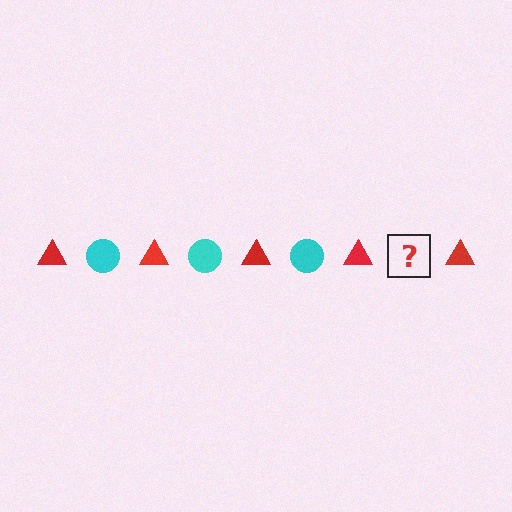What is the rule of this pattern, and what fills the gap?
The rule is that the pattern alternates between red triangle and cyan circle. The gap should be filled with a cyan circle.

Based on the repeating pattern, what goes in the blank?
The blank should be a cyan circle.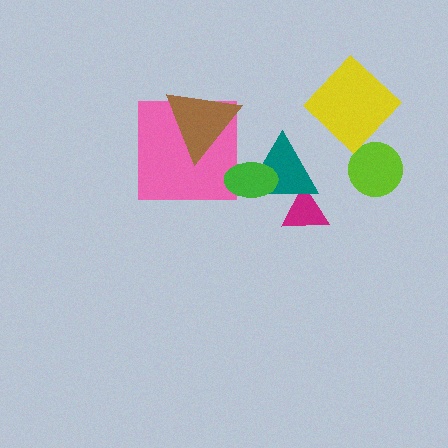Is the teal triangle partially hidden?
Yes, it is partially covered by another shape.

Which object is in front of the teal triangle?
The green ellipse is in front of the teal triangle.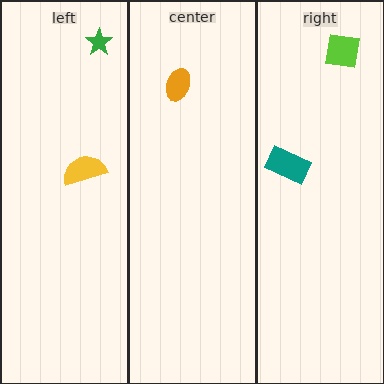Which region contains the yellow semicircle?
The left region.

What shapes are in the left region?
The yellow semicircle, the green star.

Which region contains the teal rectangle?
The right region.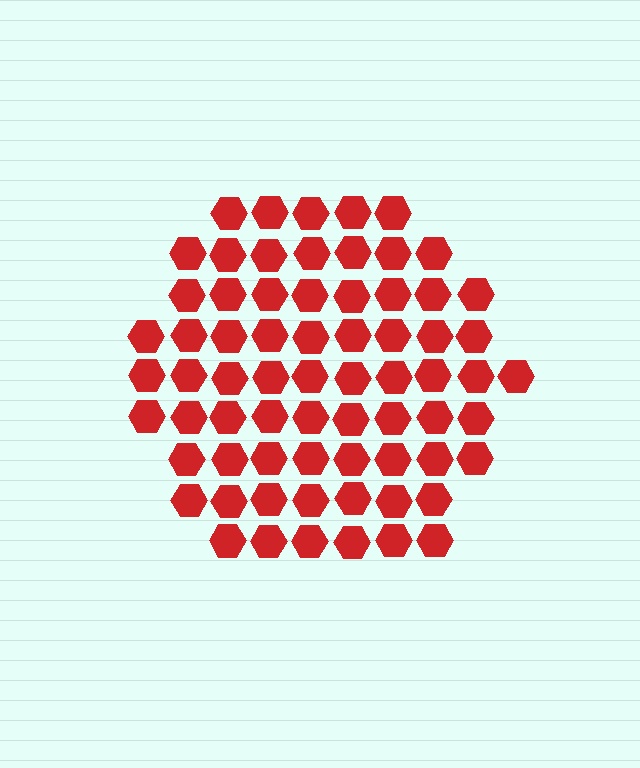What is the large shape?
The large shape is a hexagon.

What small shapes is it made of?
It is made of small hexagons.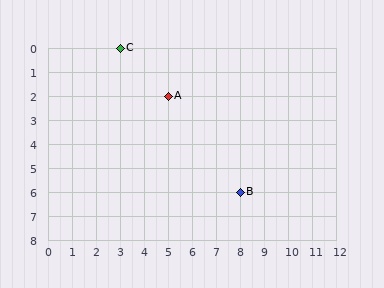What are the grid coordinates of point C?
Point C is at grid coordinates (3, 0).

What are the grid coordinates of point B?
Point B is at grid coordinates (8, 6).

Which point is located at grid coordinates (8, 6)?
Point B is at (8, 6).